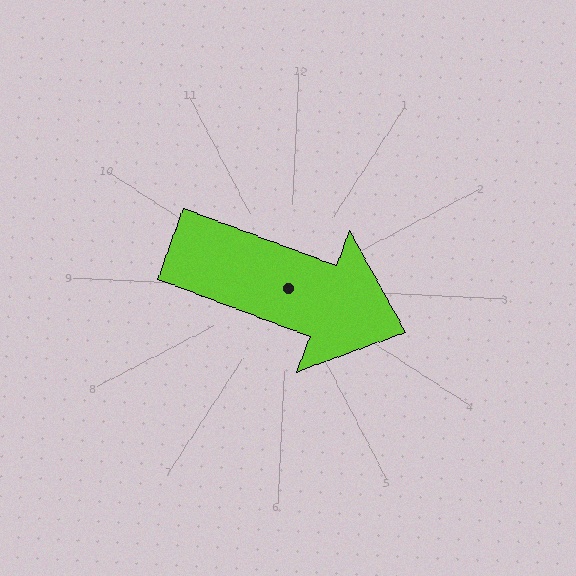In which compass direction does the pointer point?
East.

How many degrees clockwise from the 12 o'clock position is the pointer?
Approximately 108 degrees.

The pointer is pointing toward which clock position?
Roughly 4 o'clock.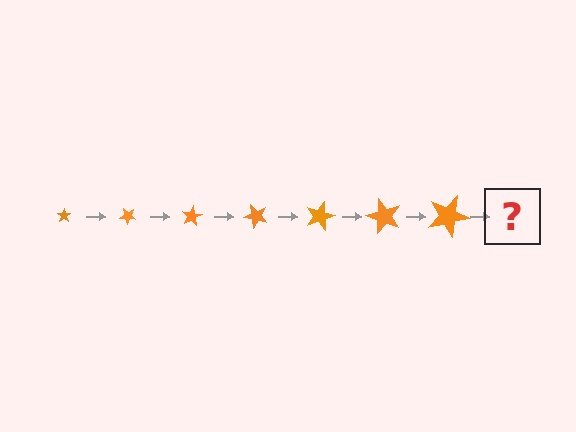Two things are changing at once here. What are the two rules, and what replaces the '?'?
The two rules are that the star grows larger each step and it rotates 40 degrees each step. The '?' should be a star, larger than the previous one and rotated 280 degrees from the start.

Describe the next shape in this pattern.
It should be a star, larger than the previous one and rotated 280 degrees from the start.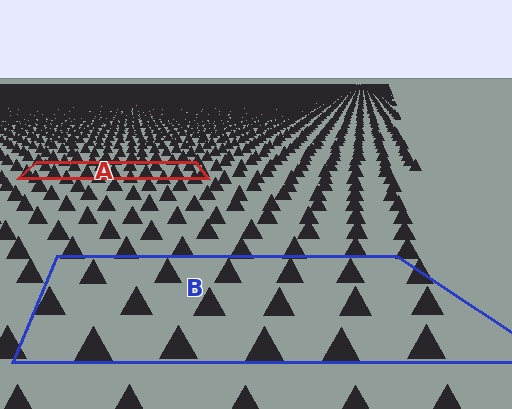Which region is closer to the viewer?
Region B is closer. The texture elements there are larger and more spread out.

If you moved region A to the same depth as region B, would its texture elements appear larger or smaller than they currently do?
They would appear larger. At a closer depth, the same texture elements are projected at a bigger on-screen size.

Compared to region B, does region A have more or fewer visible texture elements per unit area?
Region A has more texture elements per unit area — they are packed more densely because it is farther away.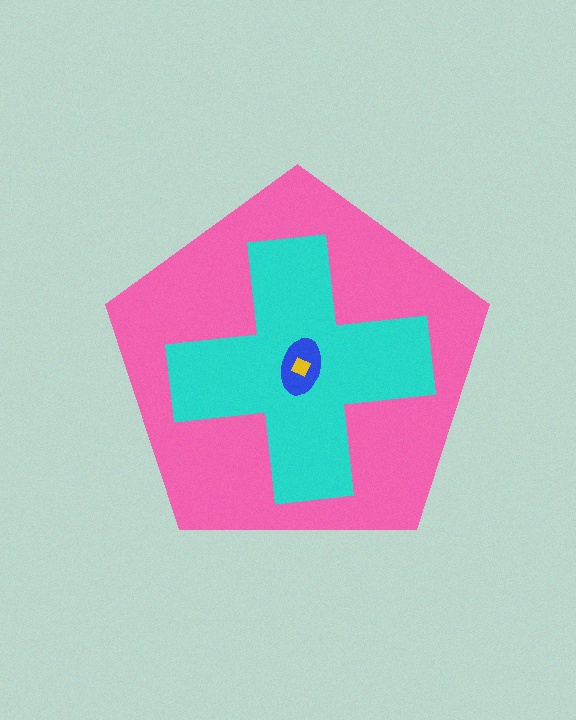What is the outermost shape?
The pink pentagon.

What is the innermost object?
The yellow square.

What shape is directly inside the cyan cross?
The blue ellipse.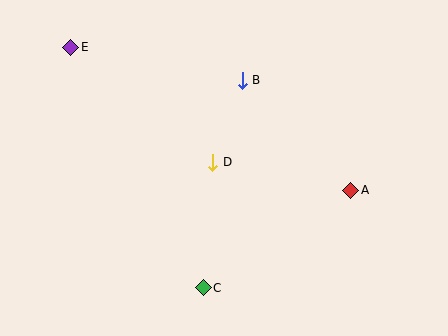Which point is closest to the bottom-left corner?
Point C is closest to the bottom-left corner.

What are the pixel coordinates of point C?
Point C is at (203, 288).